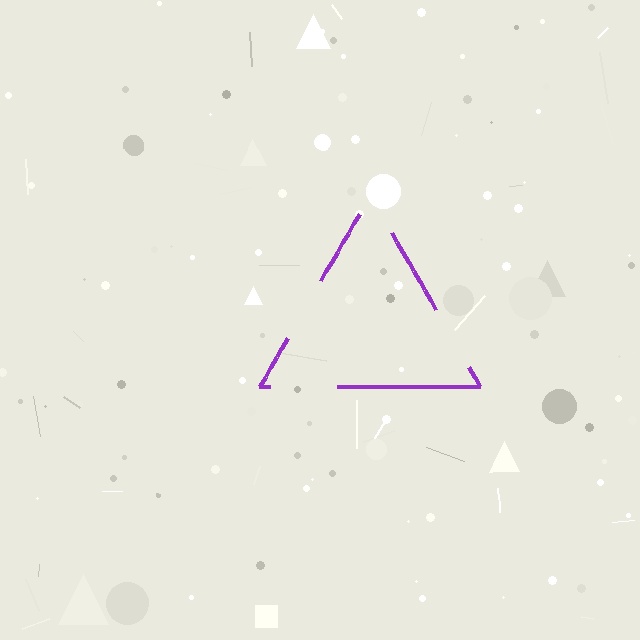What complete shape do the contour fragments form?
The contour fragments form a triangle.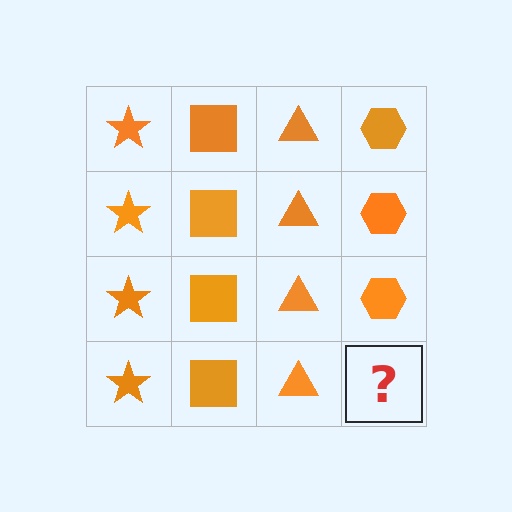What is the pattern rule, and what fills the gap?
The rule is that each column has a consistent shape. The gap should be filled with an orange hexagon.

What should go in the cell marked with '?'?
The missing cell should contain an orange hexagon.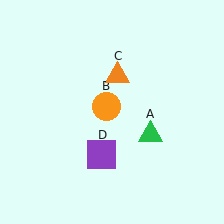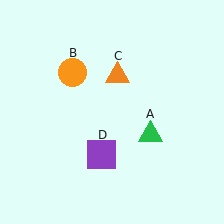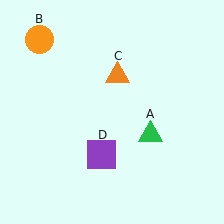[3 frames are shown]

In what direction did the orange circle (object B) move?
The orange circle (object B) moved up and to the left.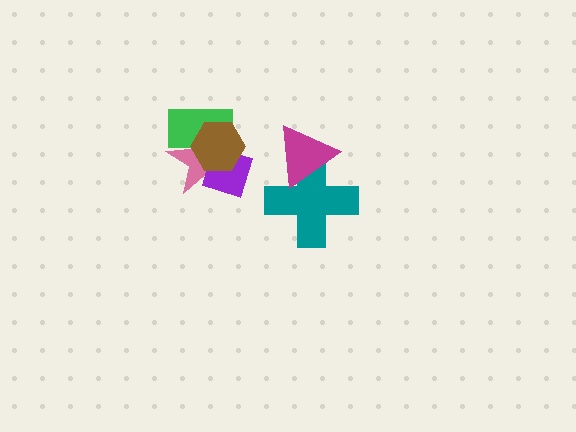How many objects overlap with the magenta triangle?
1 object overlaps with the magenta triangle.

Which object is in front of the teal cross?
The magenta triangle is in front of the teal cross.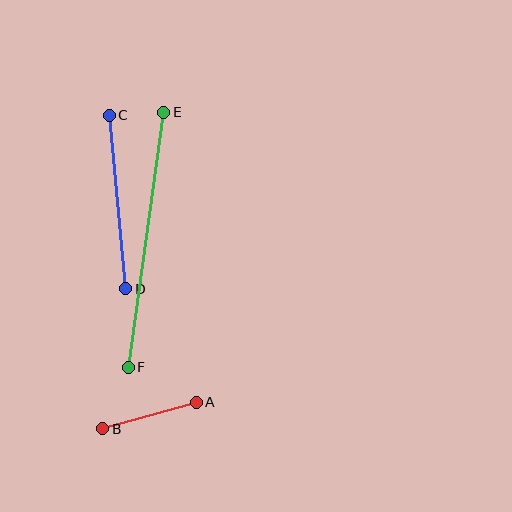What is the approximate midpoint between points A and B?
The midpoint is at approximately (149, 415) pixels.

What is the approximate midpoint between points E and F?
The midpoint is at approximately (146, 240) pixels.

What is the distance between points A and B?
The distance is approximately 97 pixels.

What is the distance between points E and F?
The distance is approximately 258 pixels.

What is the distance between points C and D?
The distance is approximately 174 pixels.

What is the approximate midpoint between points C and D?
The midpoint is at approximately (118, 202) pixels.